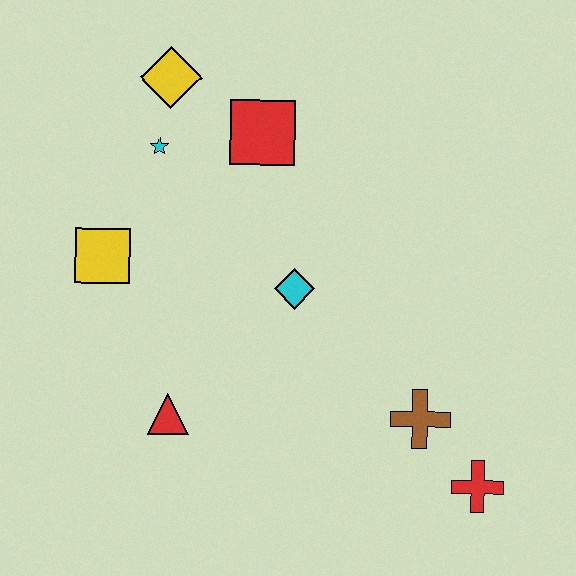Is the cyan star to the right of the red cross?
No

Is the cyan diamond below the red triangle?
No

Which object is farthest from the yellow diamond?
The red cross is farthest from the yellow diamond.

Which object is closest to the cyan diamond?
The red square is closest to the cyan diamond.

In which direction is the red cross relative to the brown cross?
The red cross is below the brown cross.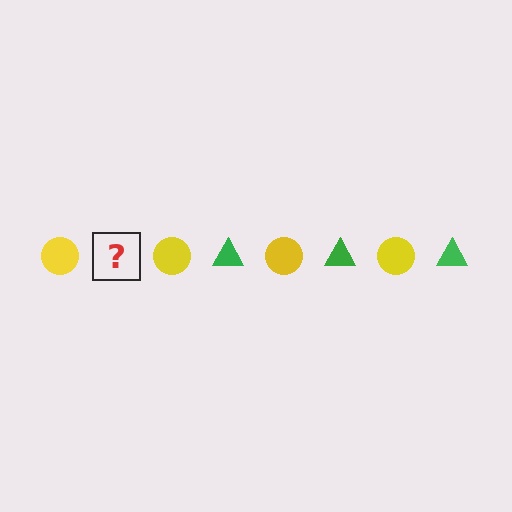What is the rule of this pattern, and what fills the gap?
The rule is that the pattern alternates between yellow circle and green triangle. The gap should be filled with a green triangle.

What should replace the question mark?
The question mark should be replaced with a green triangle.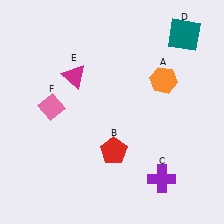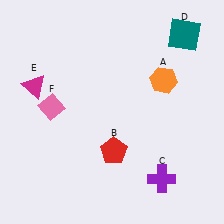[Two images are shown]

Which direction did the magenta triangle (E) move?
The magenta triangle (E) moved left.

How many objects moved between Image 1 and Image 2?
1 object moved between the two images.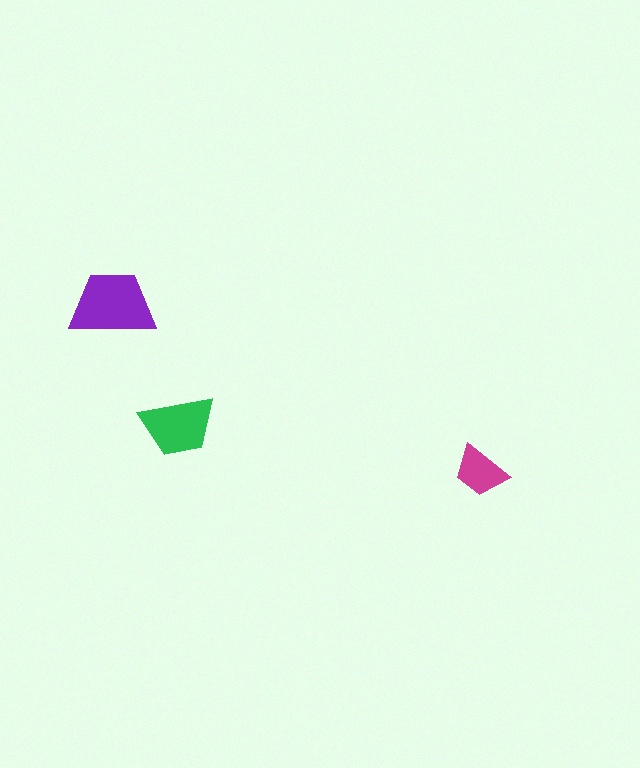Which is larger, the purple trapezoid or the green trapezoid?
The purple one.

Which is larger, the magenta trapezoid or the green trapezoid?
The green one.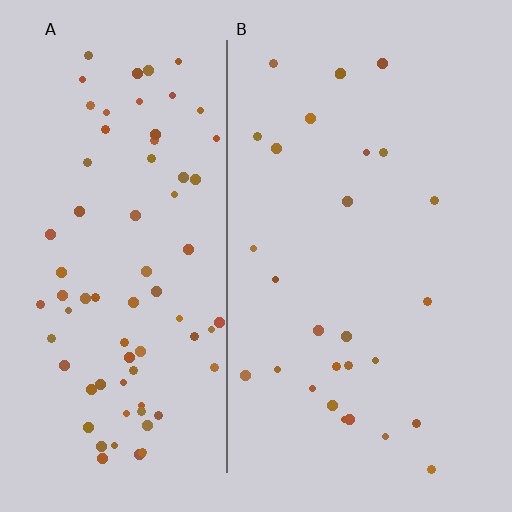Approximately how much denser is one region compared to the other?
Approximately 2.7× — region A over region B.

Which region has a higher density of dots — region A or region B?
A (the left).